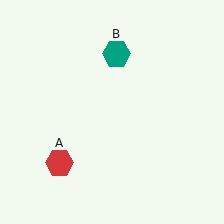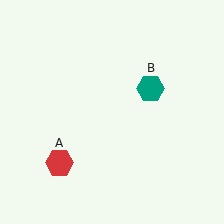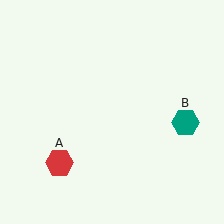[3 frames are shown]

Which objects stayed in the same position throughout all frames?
Red hexagon (object A) remained stationary.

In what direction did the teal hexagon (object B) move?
The teal hexagon (object B) moved down and to the right.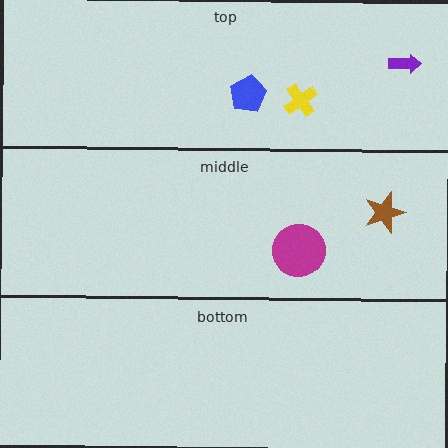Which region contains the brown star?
The middle region.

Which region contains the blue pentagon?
The top region.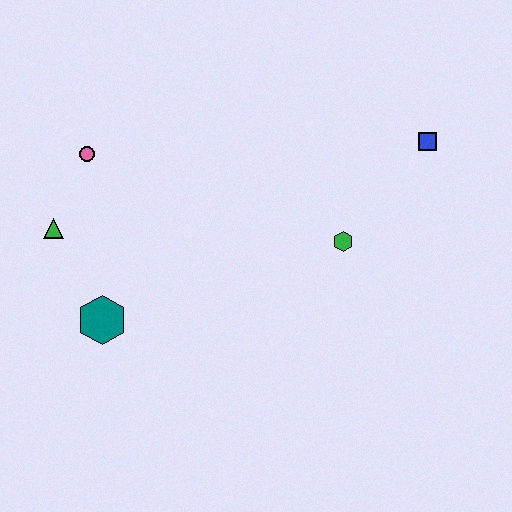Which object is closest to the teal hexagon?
The green triangle is closest to the teal hexagon.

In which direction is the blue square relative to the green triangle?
The blue square is to the right of the green triangle.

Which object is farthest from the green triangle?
The blue square is farthest from the green triangle.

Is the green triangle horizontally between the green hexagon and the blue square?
No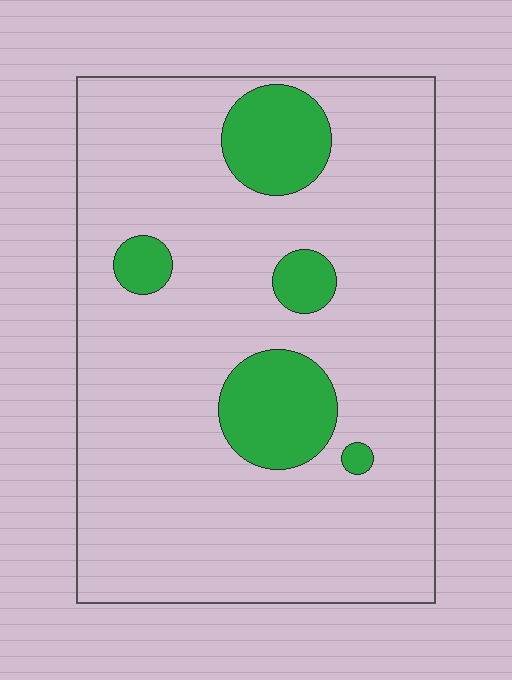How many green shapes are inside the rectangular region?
5.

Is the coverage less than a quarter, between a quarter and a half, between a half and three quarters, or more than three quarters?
Less than a quarter.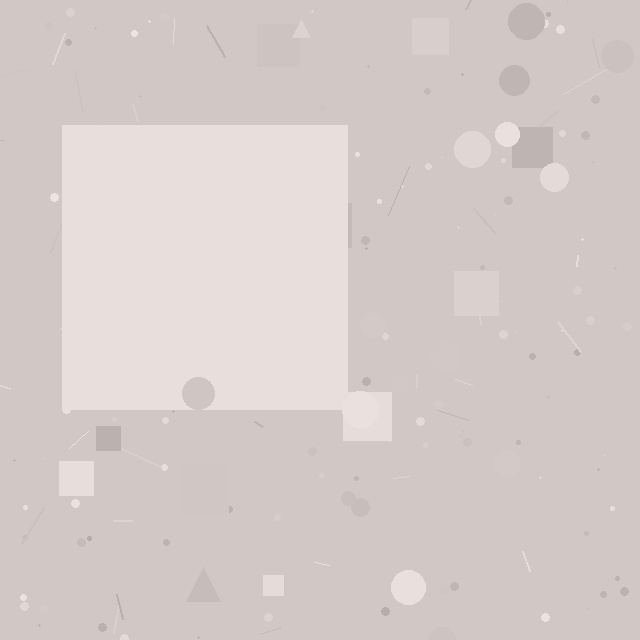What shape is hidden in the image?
A square is hidden in the image.